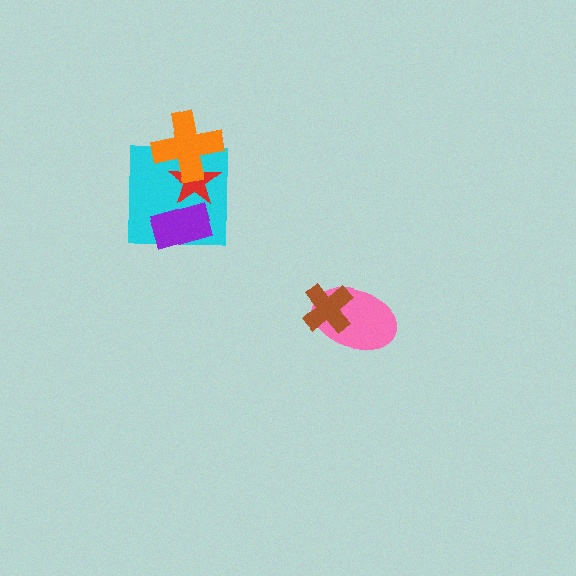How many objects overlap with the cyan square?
3 objects overlap with the cyan square.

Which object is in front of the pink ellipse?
The brown cross is in front of the pink ellipse.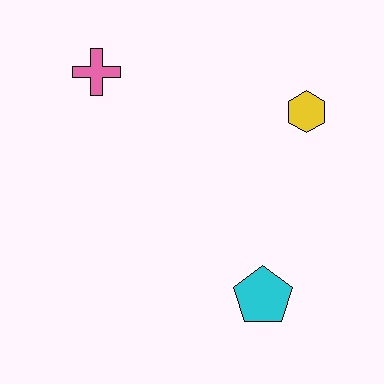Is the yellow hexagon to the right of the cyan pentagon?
Yes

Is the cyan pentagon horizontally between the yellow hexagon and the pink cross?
Yes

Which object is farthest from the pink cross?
The cyan pentagon is farthest from the pink cross.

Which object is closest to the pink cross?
The yellow hexagon is closest to the pink cross.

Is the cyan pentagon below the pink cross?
Yes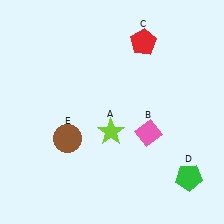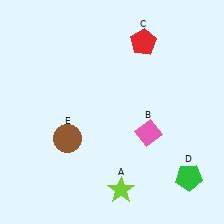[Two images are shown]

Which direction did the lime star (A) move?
The lime star (A) moved down.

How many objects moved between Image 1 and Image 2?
1 object moved between the two images.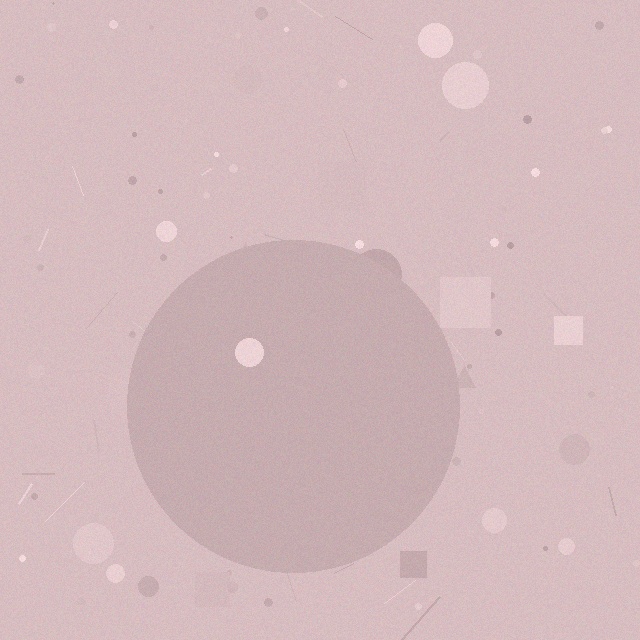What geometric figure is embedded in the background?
A circle is embedded in the background.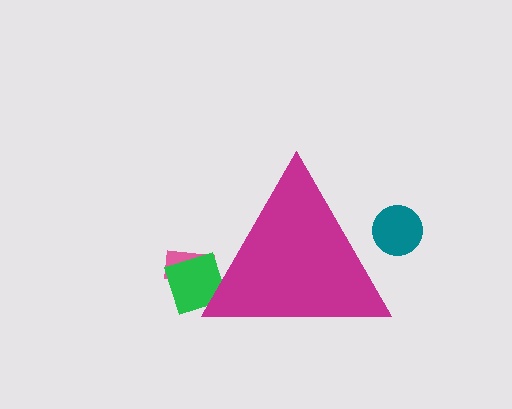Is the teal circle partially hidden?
Yes, the teal circle is partially hidden behind the magenta triangle.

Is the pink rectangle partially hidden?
Yes, the pink rectangle is partially hidden behind the magenta triangle.